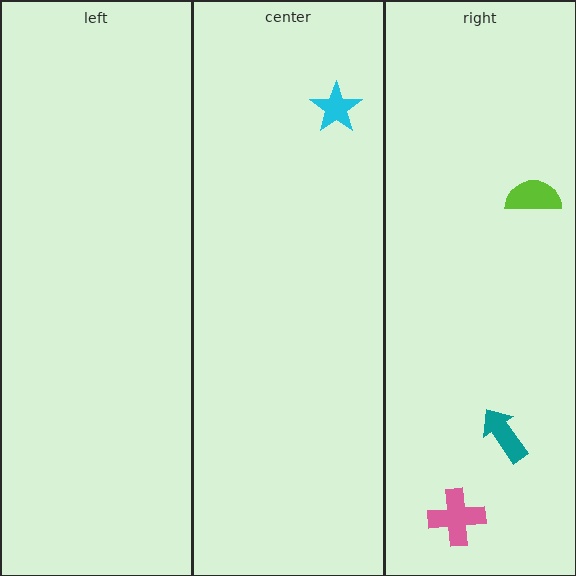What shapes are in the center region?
The cyan star.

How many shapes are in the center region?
1.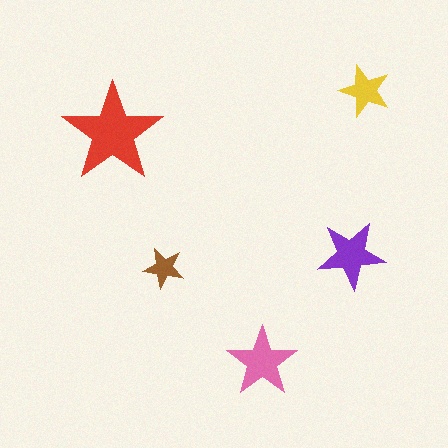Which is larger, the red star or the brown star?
The red one.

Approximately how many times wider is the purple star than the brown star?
About 1.5 times wider.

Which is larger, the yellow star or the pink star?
The pink one.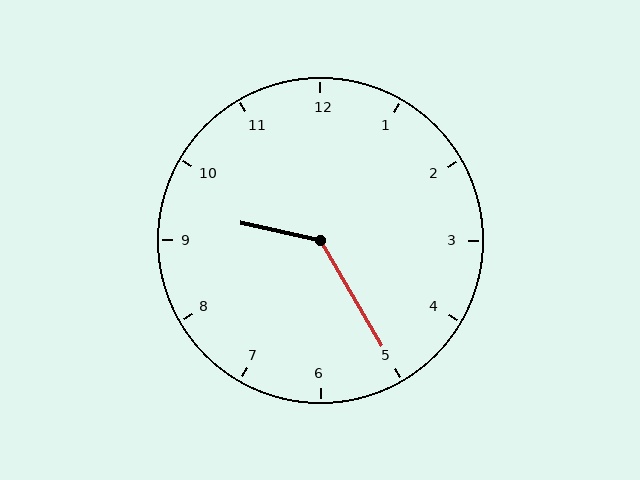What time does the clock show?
9:25.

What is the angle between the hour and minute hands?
Approximately 132 degrees.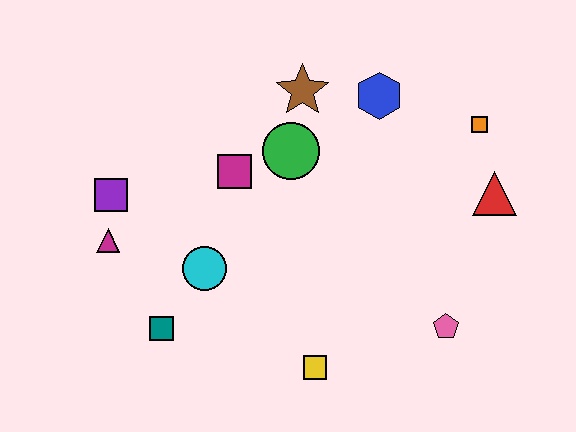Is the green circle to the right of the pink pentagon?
No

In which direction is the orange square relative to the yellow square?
The orange square is above the yellow square.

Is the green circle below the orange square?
Yes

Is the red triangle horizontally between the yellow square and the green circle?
No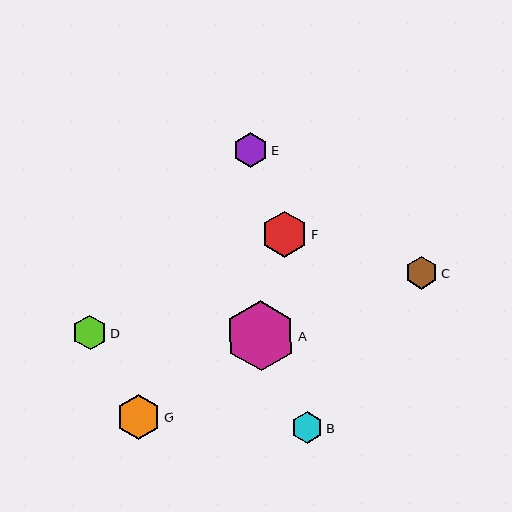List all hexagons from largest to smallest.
From largest to smallest: A, F, G, E, D, C, B.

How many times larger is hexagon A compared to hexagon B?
Hexagon A is approximately 2.2 times the size of hexagon B.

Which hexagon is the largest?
Hexagon A is the largest with a size of approximately 70 pixels.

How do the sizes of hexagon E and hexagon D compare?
Hexagon E and hexagon D are approximately the same size.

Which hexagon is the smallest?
Hexagon B is the smallest with a size of approximately 32 pixels.